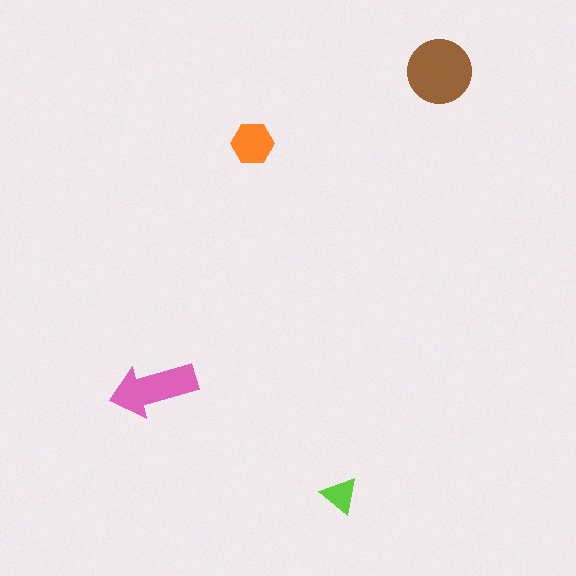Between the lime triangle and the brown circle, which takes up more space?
The brown circle.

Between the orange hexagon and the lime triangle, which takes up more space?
The orange hexagon.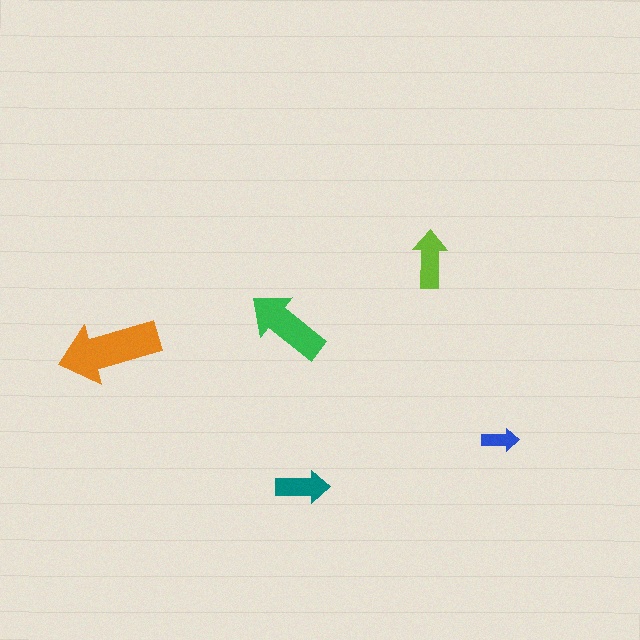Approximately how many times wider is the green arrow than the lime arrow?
About 1.5 times wider.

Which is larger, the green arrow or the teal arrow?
The green one.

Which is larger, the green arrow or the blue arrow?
The green one.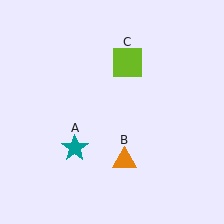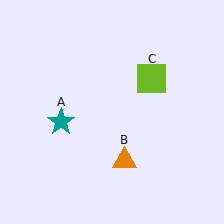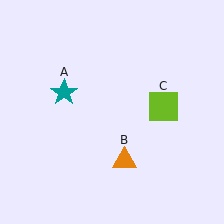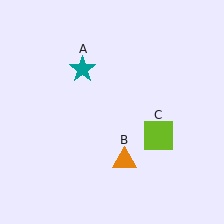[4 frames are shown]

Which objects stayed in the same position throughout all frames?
Orange triangle (object B) remained stationary.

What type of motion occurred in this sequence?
The teal star (object A), lime square (object C) rotated clockwise around the center of the scene.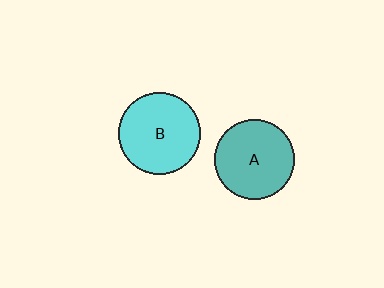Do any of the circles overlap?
No, none of the circles overlap.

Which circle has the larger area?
Circle B (cyan).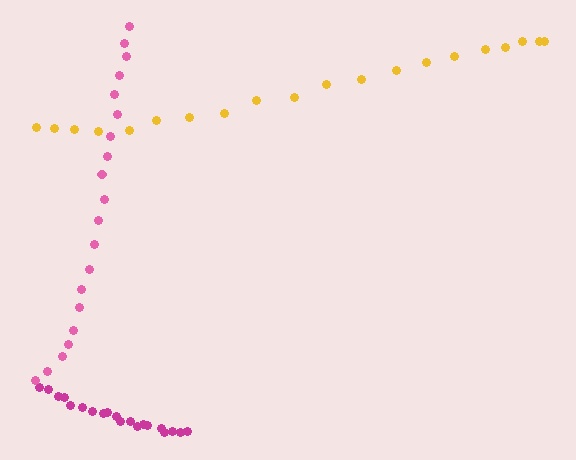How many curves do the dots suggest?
There are 3 distinct paths.